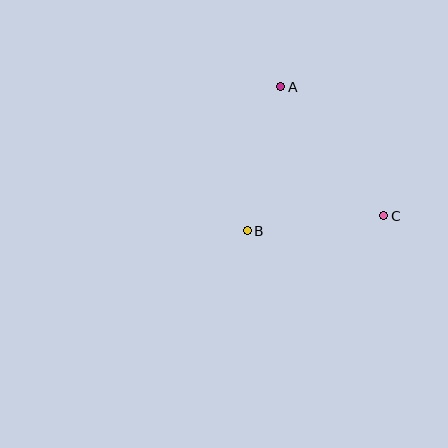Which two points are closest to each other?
Points B and C are closest to each other.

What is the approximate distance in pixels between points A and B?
The distance between A and B is approximately 148 pixels.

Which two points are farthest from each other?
Points A and C are farthest from each other.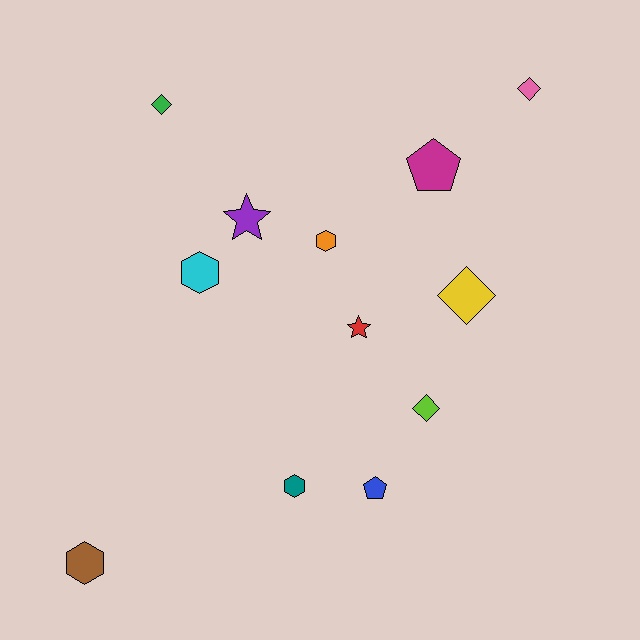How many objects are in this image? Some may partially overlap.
There are 12 objects.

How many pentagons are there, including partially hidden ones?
There are 2 pentagons.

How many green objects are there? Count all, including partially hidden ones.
There is 1 green object.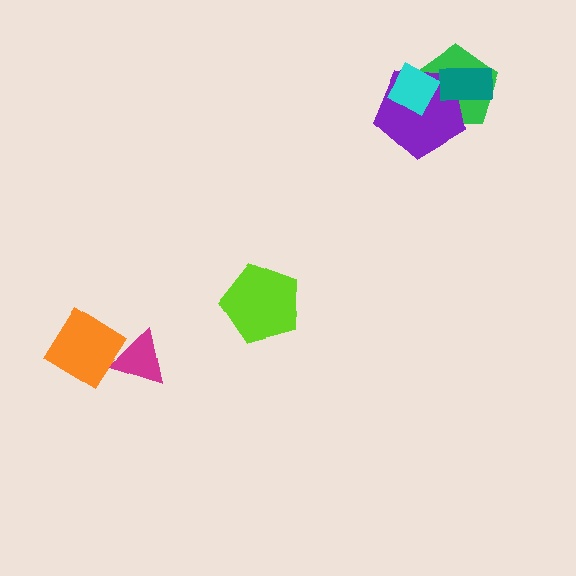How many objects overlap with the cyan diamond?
2 objects overlap with the cyan diamond.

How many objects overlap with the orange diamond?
1 object overlaps with the orange diamond.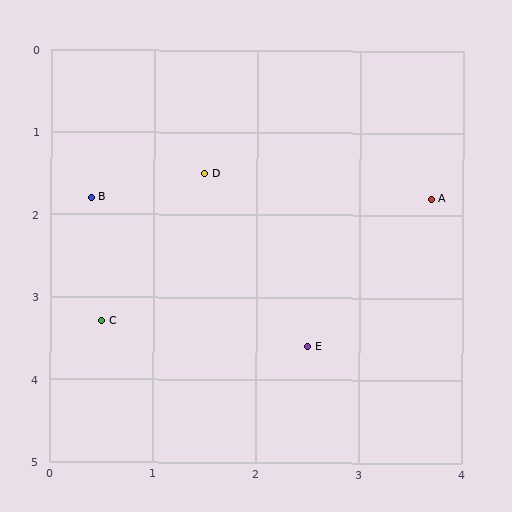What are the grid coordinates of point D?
Point D is at approximately (1.5, 1.5).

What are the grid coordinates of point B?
Point B is at approximately (0.4, 1.8).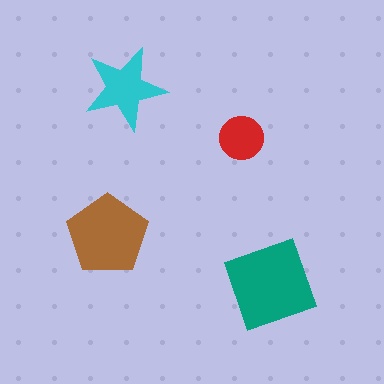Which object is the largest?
The teal diamond.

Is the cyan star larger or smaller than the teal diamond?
Smaller.